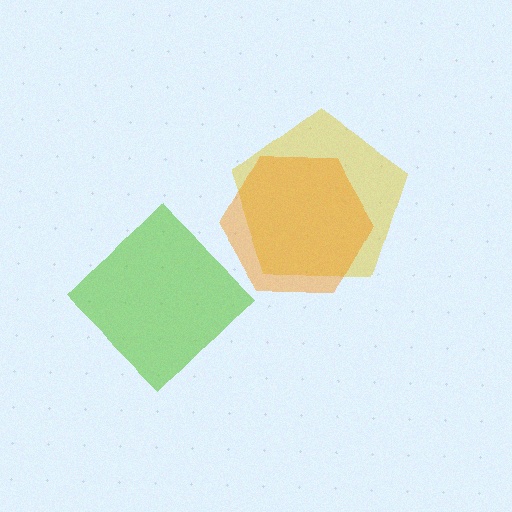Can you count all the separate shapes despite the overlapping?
Yes, there are 3 separate shapes.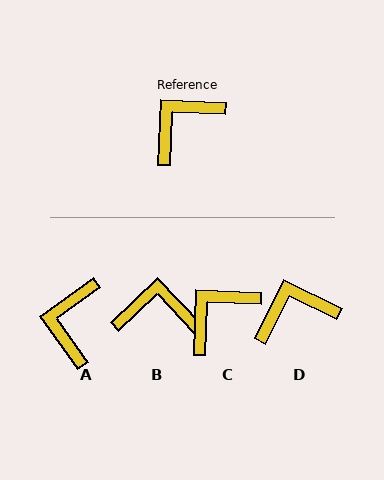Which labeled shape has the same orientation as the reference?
C.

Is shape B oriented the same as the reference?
No, it is off by about 44 degrees.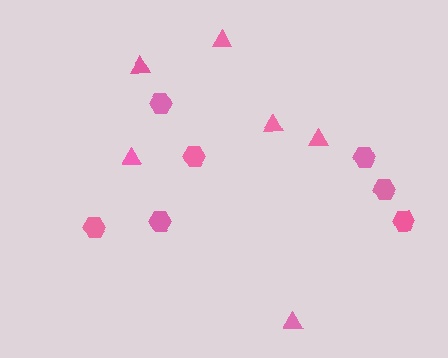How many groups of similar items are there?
There are 2 groups: one group of hexagons (7) and one group of triangles (6).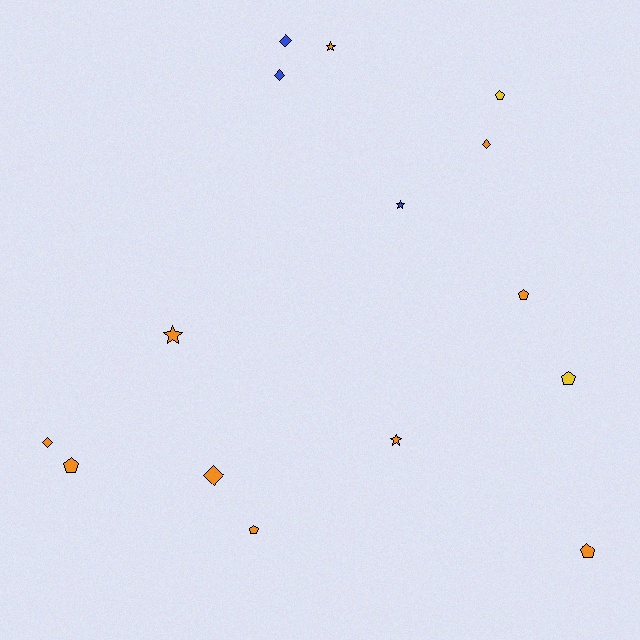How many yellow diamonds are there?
There are no yellow diamonds.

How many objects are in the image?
There are 15 objects.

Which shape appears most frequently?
Pentagon, with 6 objects.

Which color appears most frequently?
Orange, with 10 objects.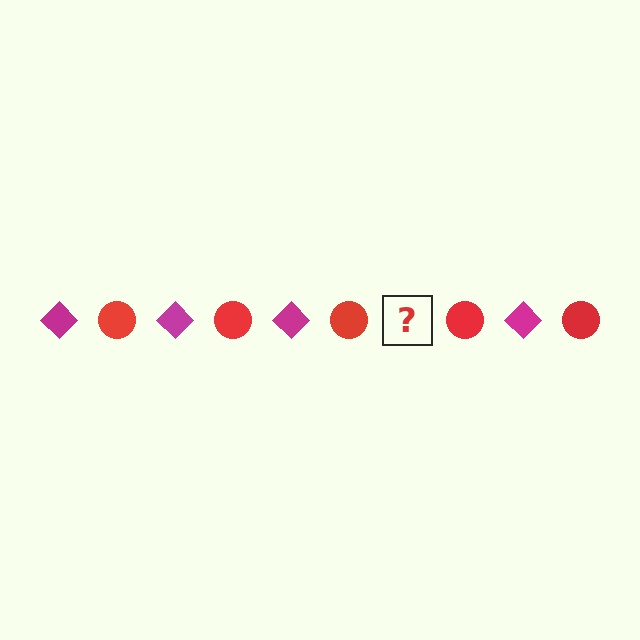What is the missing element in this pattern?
The missing element is a magenta diamond.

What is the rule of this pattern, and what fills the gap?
The rule is that the pattern alternates between magenta diamond and red circle. The gap should be filled with a magenta diamond.